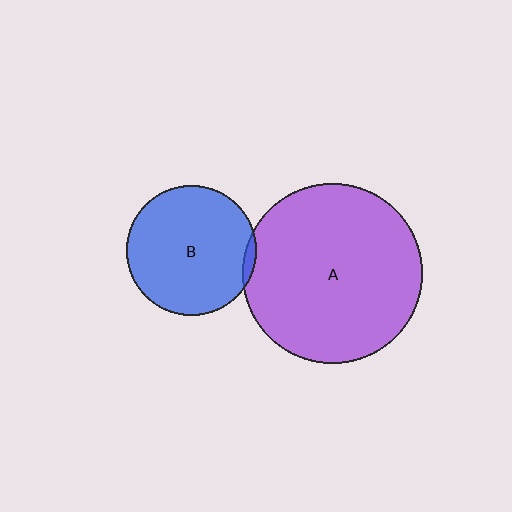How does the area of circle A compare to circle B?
Approximately 1.9 times.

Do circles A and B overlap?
Yes.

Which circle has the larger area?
Circle A (purple).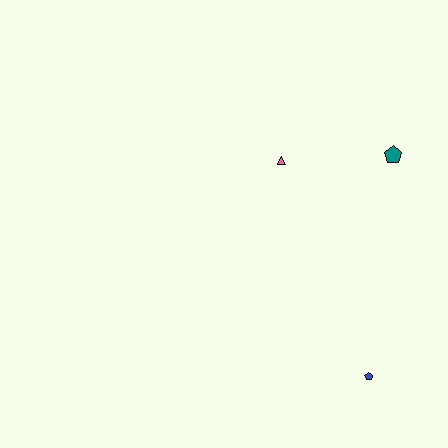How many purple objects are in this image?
There are no purple objects.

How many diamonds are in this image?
There are no diamonds.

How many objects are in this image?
There are 3 objects.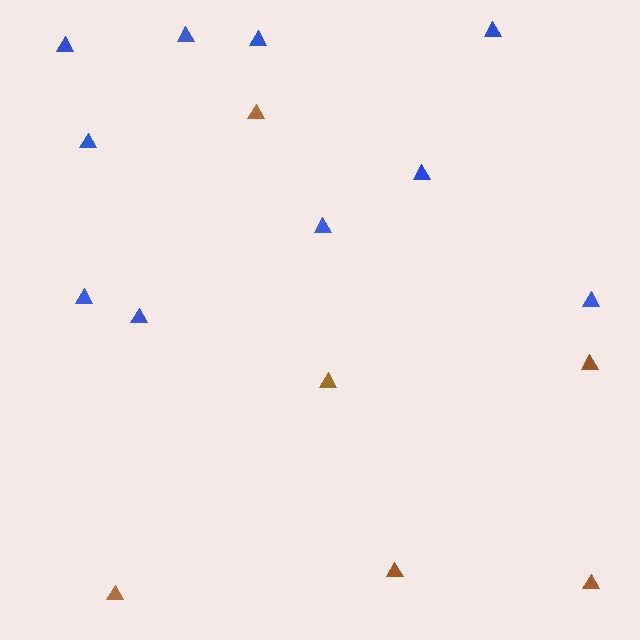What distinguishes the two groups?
There are 2 groups: one group of blue triangles (10) and one group of brown triangles (6).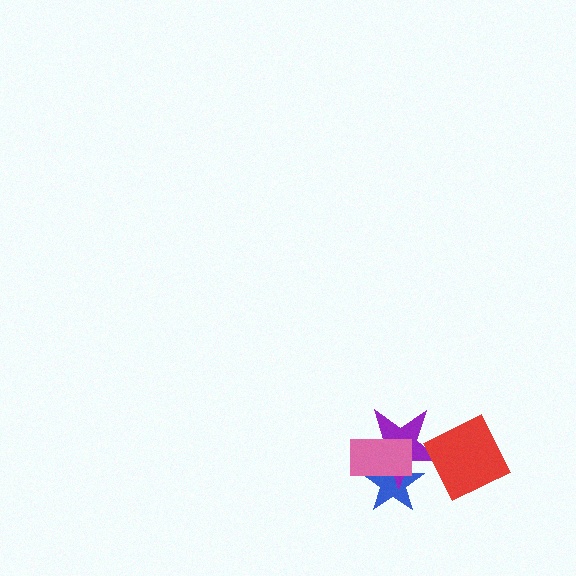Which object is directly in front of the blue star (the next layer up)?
The purple star is directly in front of the blue star.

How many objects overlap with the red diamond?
1 object overlaps with the red diamond.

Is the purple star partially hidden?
Yes, it is partially covered by another shape.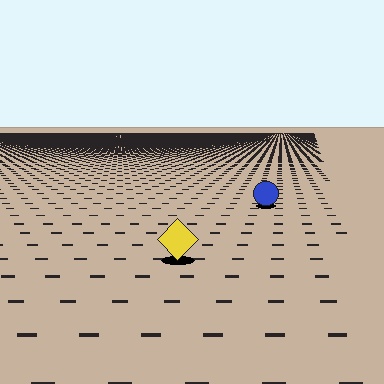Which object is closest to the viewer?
The yellow diamond is closest. The texture marks near it are larger and more spread out.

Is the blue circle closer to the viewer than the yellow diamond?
No. The yellow diamond is closer — you can tell from the texture gradient: the ground texture is coarser near it.